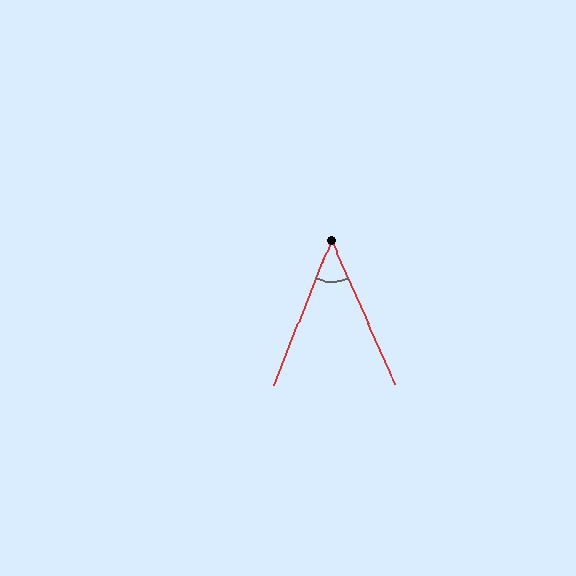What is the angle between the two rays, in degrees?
Approximately 45 degrees.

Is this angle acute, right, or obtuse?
It is acute.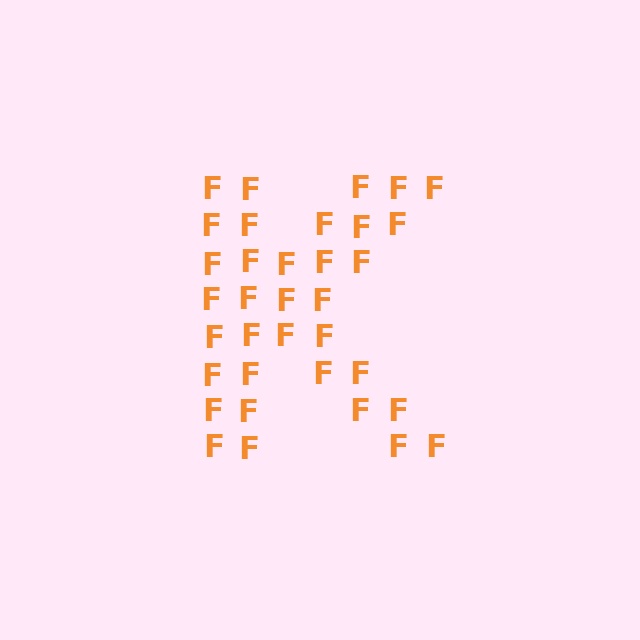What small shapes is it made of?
It is made of small letter F's.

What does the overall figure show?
The overall figure shows the letter K.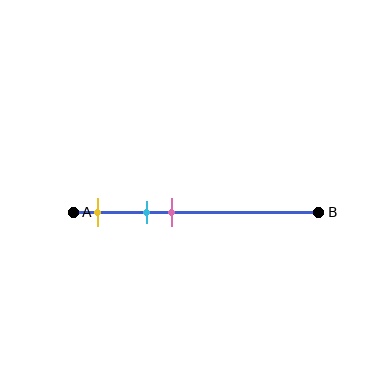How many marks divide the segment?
There are 3 marks dividing the segment.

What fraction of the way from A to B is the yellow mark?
The yellow mark is approximately 10% (0.1) of the way from A to B.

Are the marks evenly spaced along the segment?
Yes, the marks are approximately evenly spaced.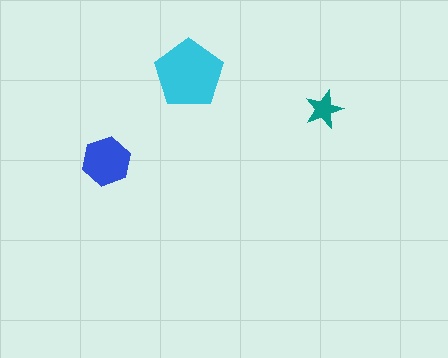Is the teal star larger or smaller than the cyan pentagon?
Smaller.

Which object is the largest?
The cyan pentagon.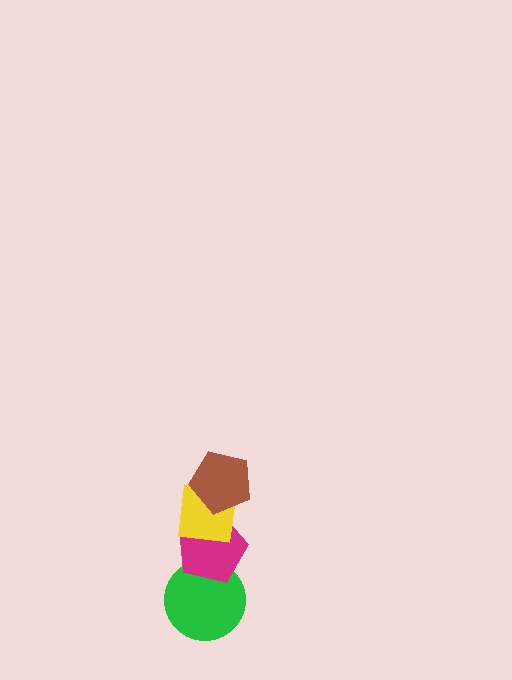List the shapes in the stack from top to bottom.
From top to bottom: the brown pentagon, the yellow square, the magenta pentagon, the green circle.